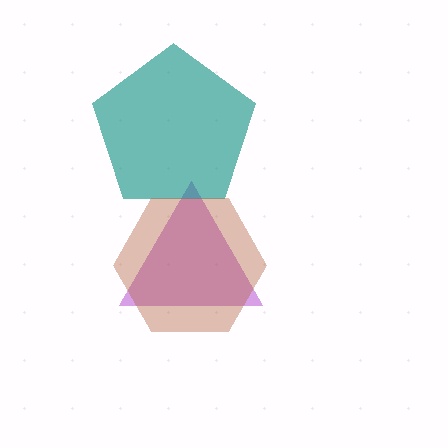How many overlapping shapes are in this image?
There are 3 overlapping shapes in the image.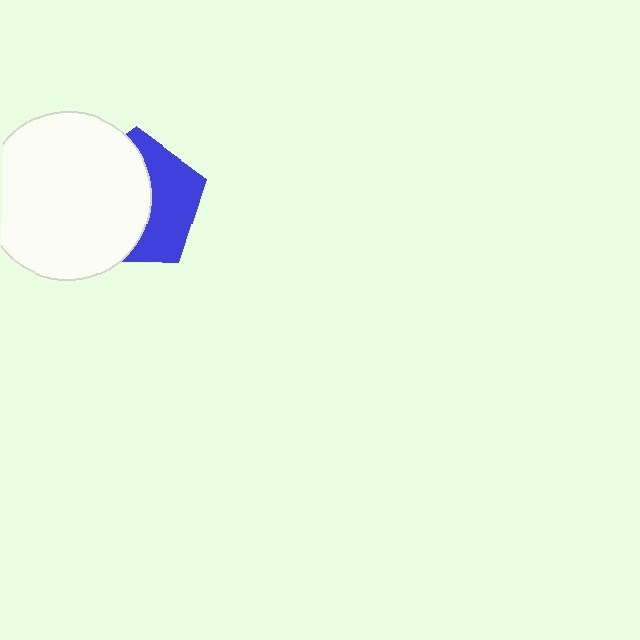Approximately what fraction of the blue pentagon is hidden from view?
Roughly 57% of the blue pentagon is hidden behind the white circle.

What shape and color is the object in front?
The object in front is a white circle.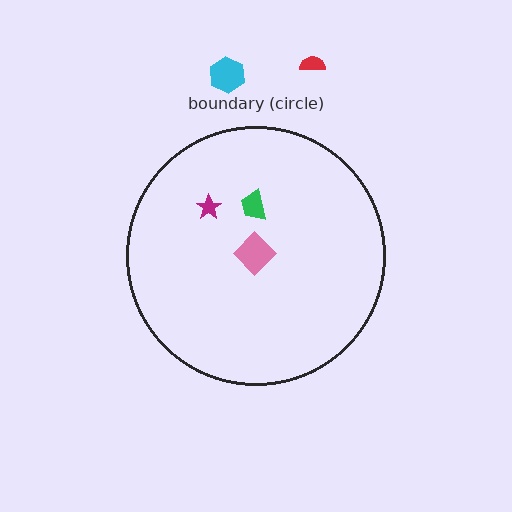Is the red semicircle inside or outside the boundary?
Outside.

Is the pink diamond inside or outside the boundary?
Inside.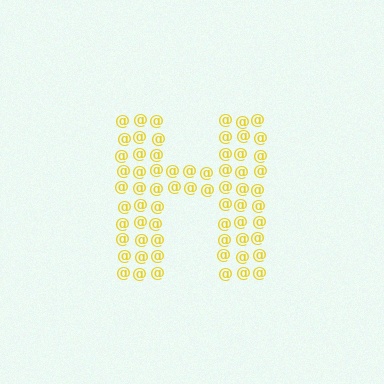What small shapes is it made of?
It is made of small at signs.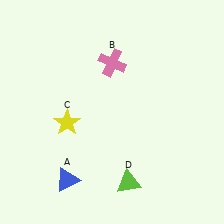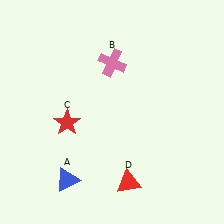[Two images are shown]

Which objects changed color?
C changed from yellow to red. D changed from lime to red.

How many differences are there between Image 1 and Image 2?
There are 2 differences between the two images.